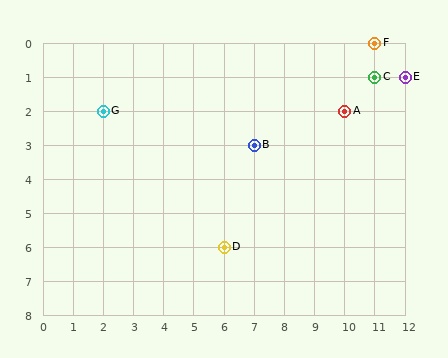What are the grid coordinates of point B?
Point B is at grid coordinates (7, 3).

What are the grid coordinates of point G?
Point G is at grid coordinates (2, 2).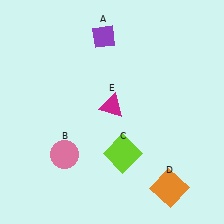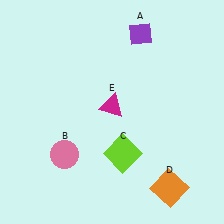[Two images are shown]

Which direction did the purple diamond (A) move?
The purple diamond (A) moved right.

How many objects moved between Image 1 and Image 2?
1 object moved between the two images.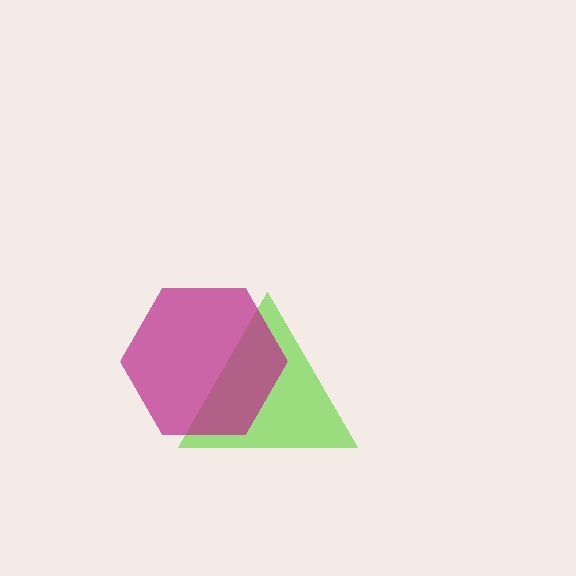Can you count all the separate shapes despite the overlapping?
Yes, there are 2 separate shapes.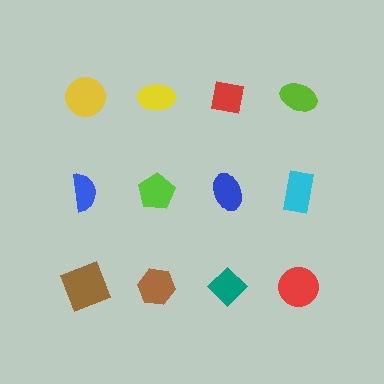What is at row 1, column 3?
A red square.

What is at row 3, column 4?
A red circle.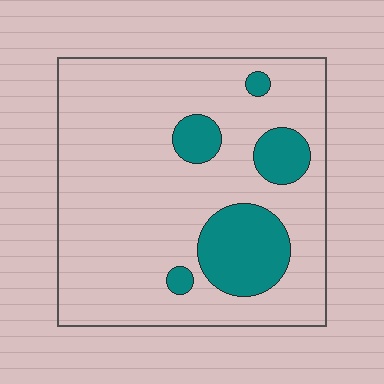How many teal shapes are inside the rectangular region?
5.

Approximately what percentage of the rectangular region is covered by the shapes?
Approximately 15%.